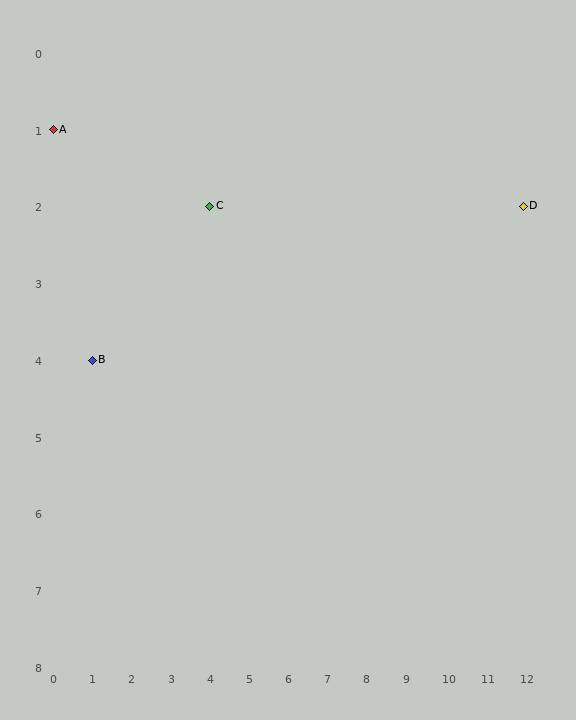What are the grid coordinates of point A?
Point A is at grid coordinates (0, 1).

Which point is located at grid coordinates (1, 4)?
Point B is at (1, 4).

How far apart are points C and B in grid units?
Points C and B are 3 columns and 2 rows apart (about 3.6 grid units diagonally).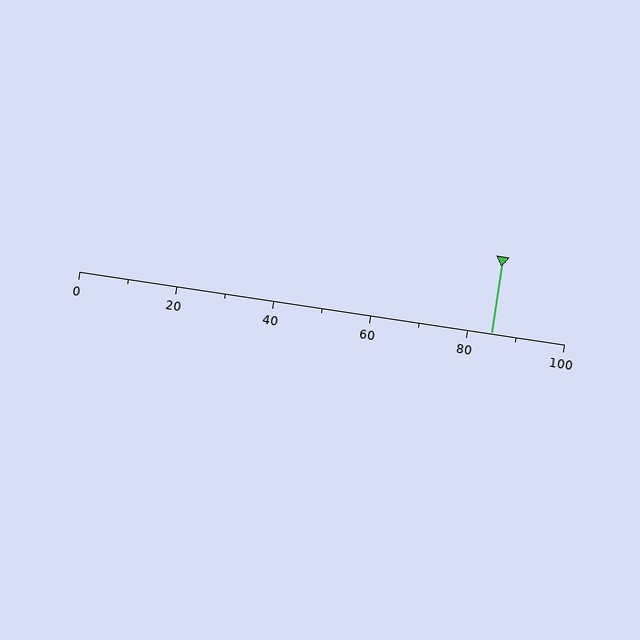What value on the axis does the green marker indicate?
The marker indicates approximately 85.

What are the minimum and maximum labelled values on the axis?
The axis runs from 0 to 100.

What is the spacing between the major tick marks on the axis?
The major ticks are spaced 20 apart.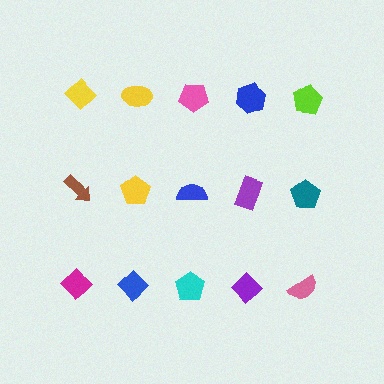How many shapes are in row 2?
5 shapes.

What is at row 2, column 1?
A brown arrow.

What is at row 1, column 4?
A blue hexagon.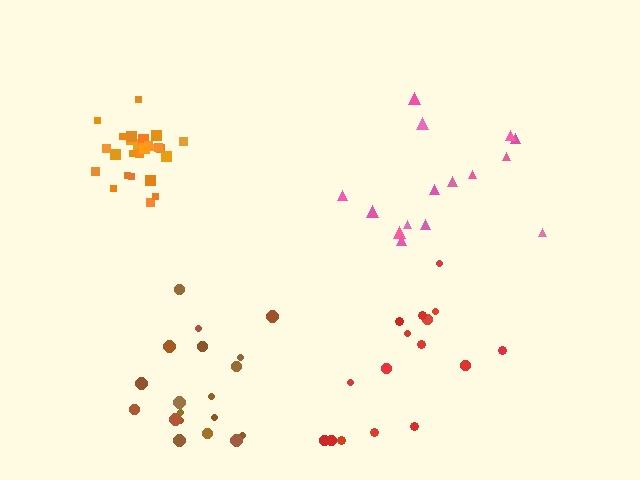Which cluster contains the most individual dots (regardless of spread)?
Orange (27).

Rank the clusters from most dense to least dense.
orange, brown, pink, red.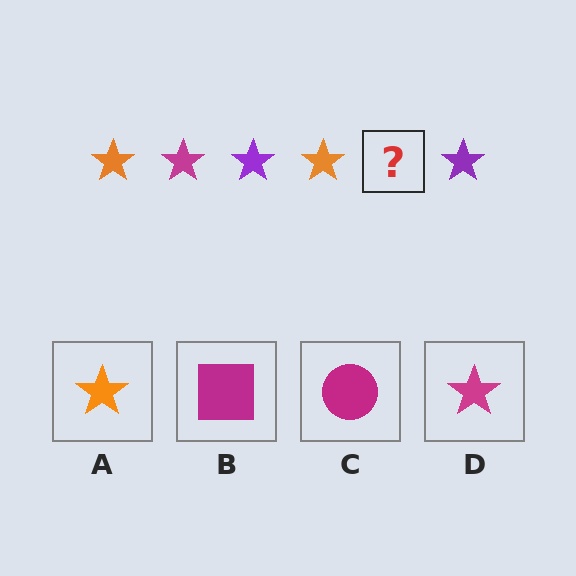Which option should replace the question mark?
Option D.